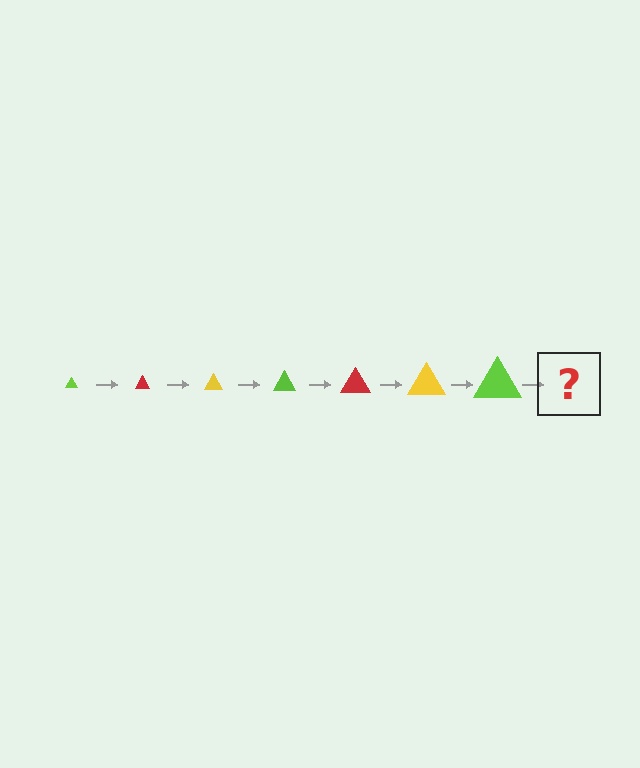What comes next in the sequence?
The next element should be a red triangle, larger than the previous one.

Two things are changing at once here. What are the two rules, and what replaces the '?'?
The two rules are that the triangle grows larger each step and the color cycles through lime, red, and yellow. The '?' should be a red triangle, larger than the previous one.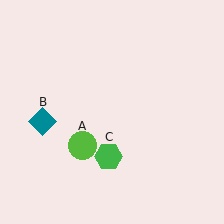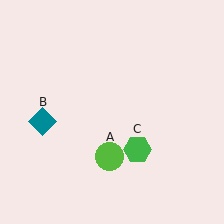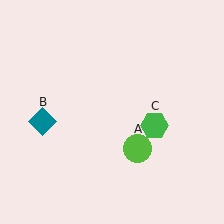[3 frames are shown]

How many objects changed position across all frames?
2 objects changed position: lime circle (object A), green hexagon (object C).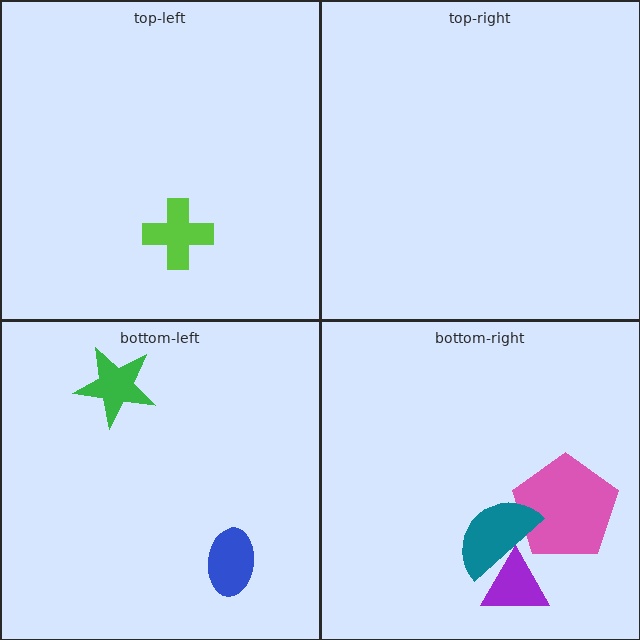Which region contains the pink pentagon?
The bottom-right region.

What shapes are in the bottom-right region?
The purple triangle, the pink pentagon, the teal semicircle.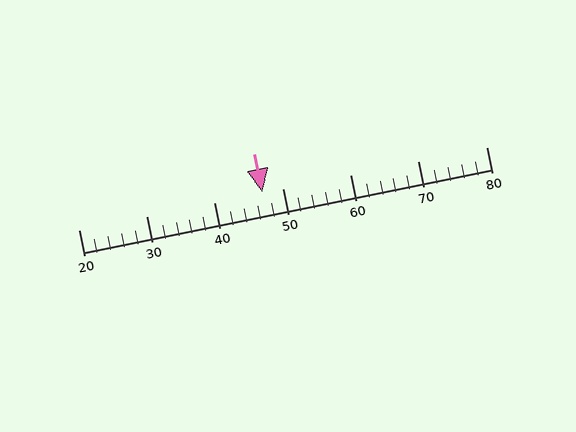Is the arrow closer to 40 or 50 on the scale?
The arrow is closer to 50.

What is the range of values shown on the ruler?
The ruler shows values from 20 to 80.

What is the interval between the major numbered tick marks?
The major tick marks are spaced 10 units apart.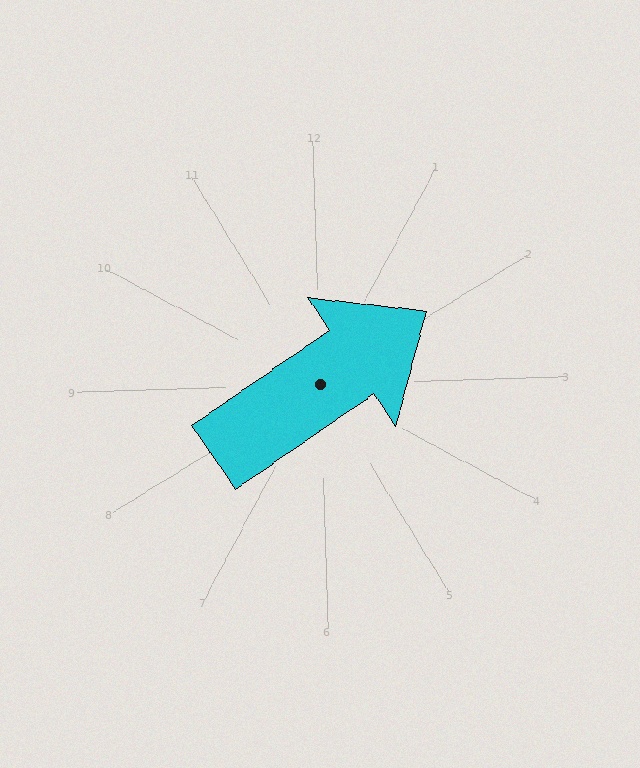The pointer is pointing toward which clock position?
Roughly 2 o'clock.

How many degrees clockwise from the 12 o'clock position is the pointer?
Approximately 57 degrees.